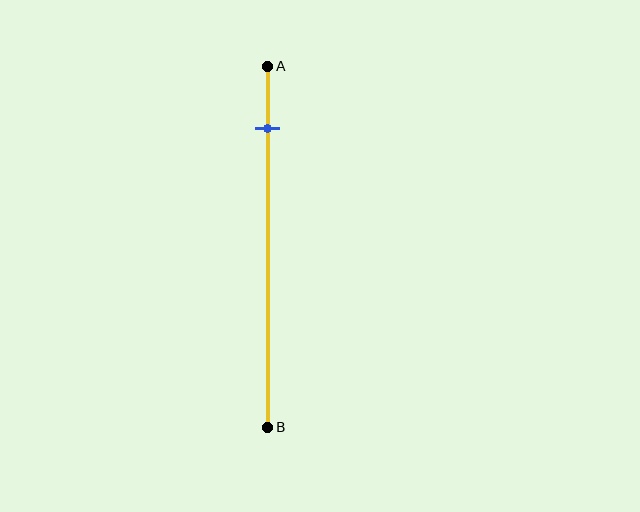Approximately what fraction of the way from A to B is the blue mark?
The blue mark is approximately 15% of the way from A to B.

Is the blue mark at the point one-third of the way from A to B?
No, the mark is at about 15% from A, not at the 33% one-third point.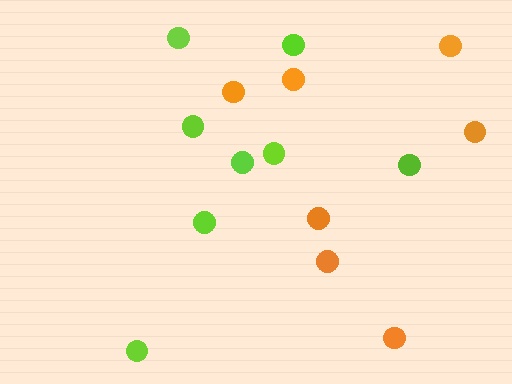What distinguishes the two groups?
There are 2 groups: one group of orange circles (7) and one group of lime circles (8).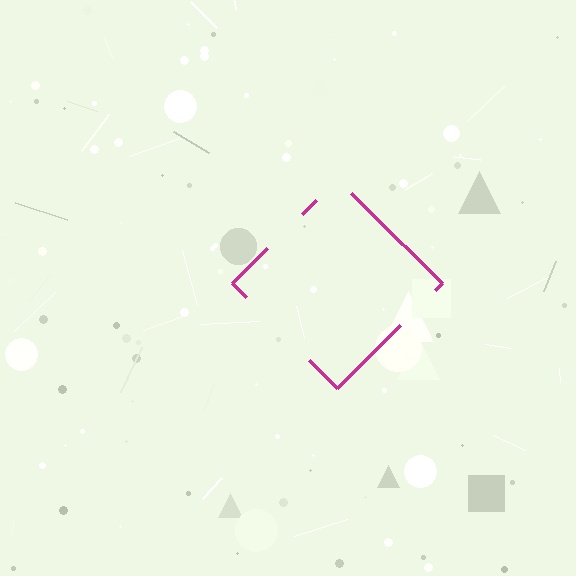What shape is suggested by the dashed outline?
The dashed outline suggests a diamond.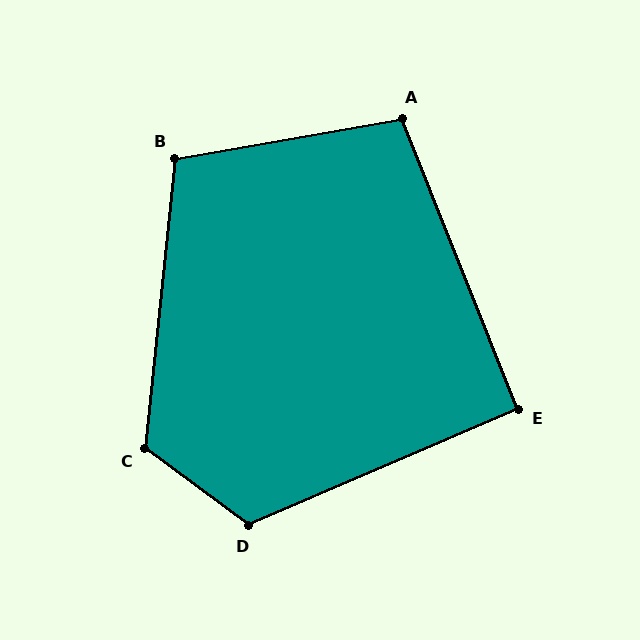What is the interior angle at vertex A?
Approximately 102 degrees (obtuse).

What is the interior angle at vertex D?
Approximately 120 degrees (obtuse).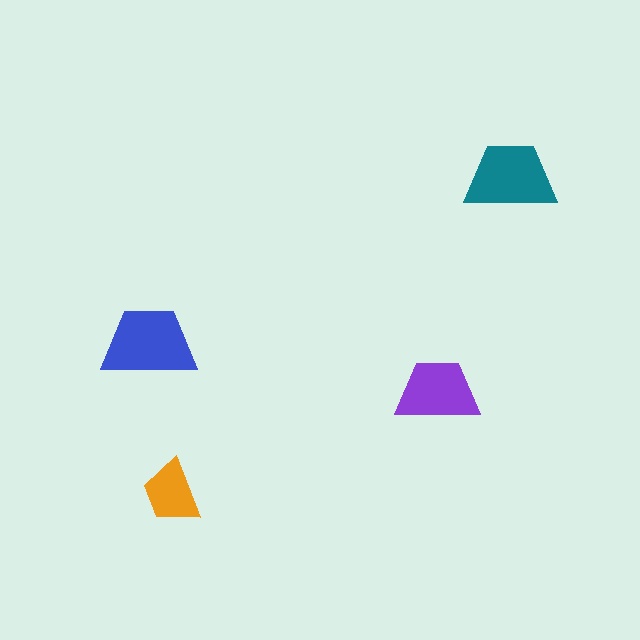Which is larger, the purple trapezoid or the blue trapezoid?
The blue one.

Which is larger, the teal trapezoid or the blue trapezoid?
The blue one.